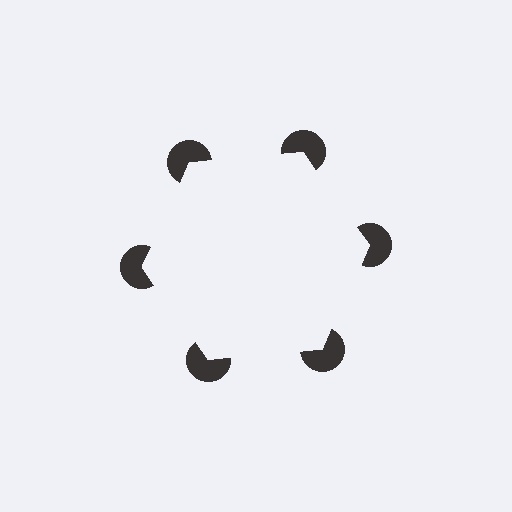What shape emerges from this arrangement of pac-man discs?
An illusory hexagon — its edges are inferred from the aligned wedge cuts in the pac-man discs, not physically drawn.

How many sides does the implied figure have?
6 sides.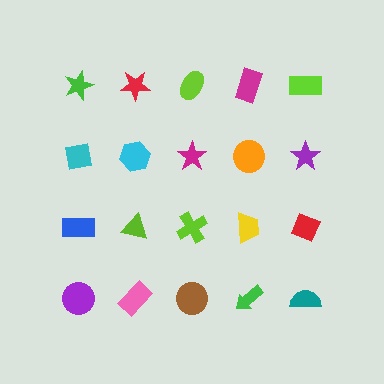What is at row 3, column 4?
A yellow trapezoid.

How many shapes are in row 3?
5 shapes.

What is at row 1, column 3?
A lime ellipse.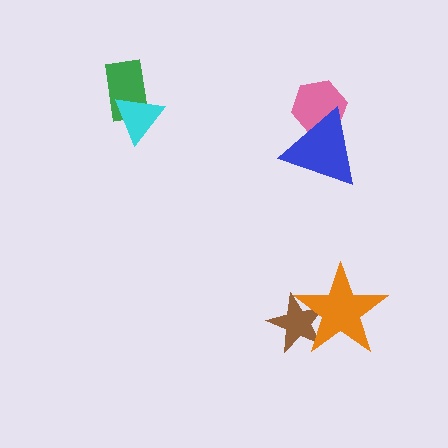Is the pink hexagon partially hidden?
Yes, it is partially covered by another shape.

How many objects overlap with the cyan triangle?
1 object overlaps with the cyan triangle.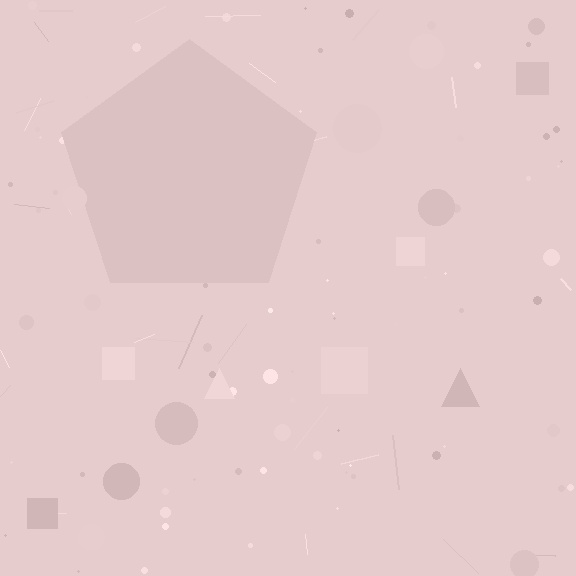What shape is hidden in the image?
A pentagon is hidden in the image.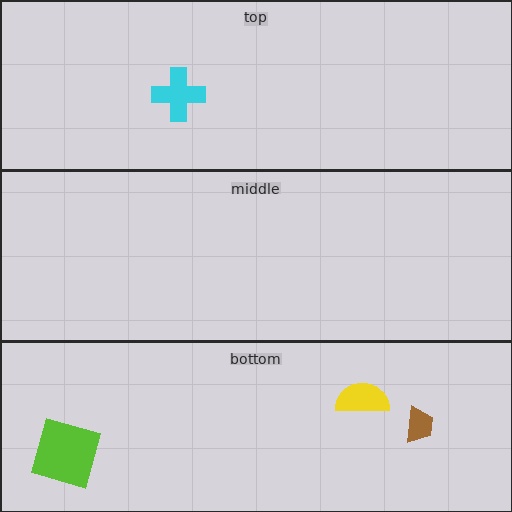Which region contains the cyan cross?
The top region.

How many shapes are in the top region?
1.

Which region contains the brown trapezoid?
The bottom region.